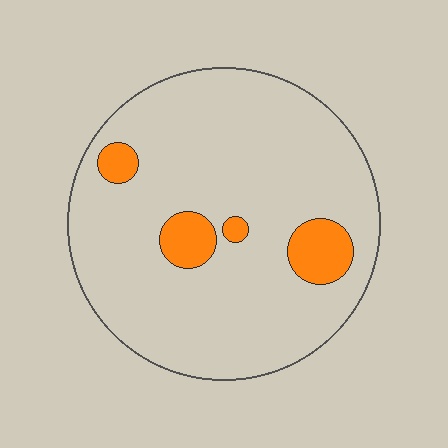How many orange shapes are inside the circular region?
4.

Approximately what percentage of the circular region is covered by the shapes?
Approximately 10%.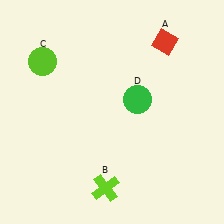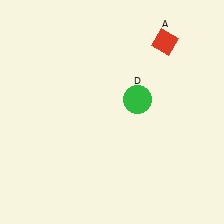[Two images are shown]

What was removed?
The lime circle (C), the lime cross (B) were removed in Image 2.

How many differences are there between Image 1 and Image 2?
There are 2 differences between the two images.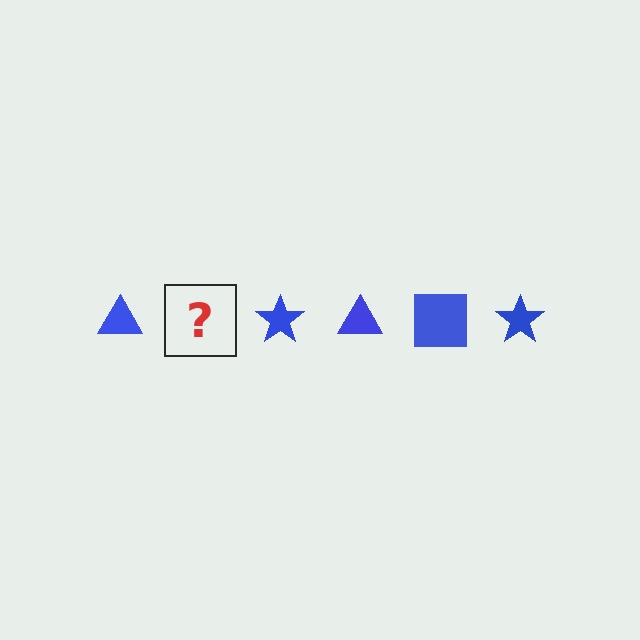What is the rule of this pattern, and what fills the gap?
The rule is that the pattern cycles through triangle, square, star shapes in blue. The gap should be filled with a blue square.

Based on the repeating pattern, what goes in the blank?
The blank should be a blue square.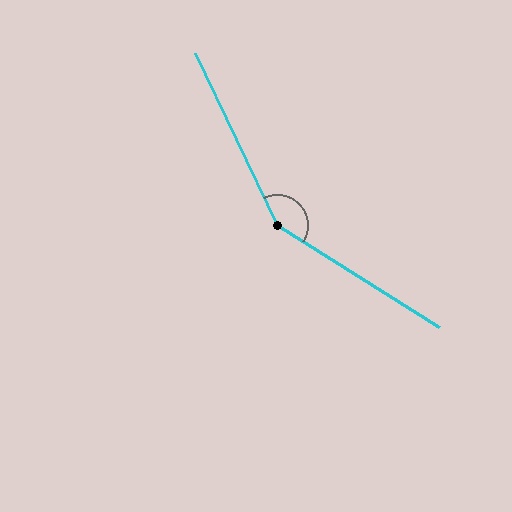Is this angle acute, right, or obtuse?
It is obtuse.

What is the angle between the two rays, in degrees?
Approximately 148 degrees.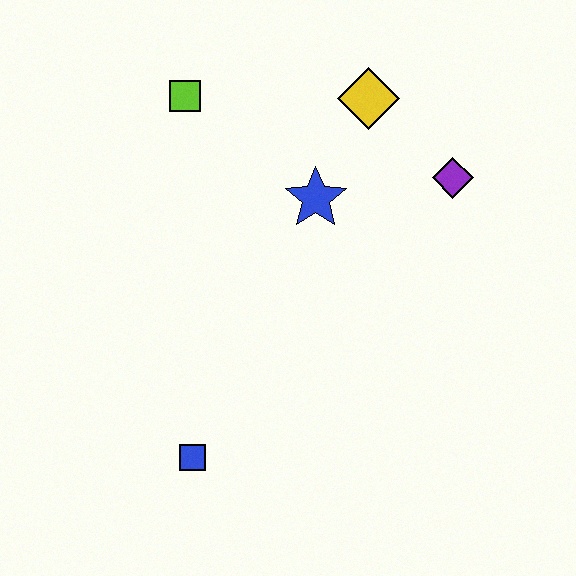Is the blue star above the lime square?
No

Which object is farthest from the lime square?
The blue square is farthest from the lime square.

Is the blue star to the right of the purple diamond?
No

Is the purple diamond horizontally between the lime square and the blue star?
No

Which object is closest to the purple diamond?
The yellow diamond is closest to the purple diamond.